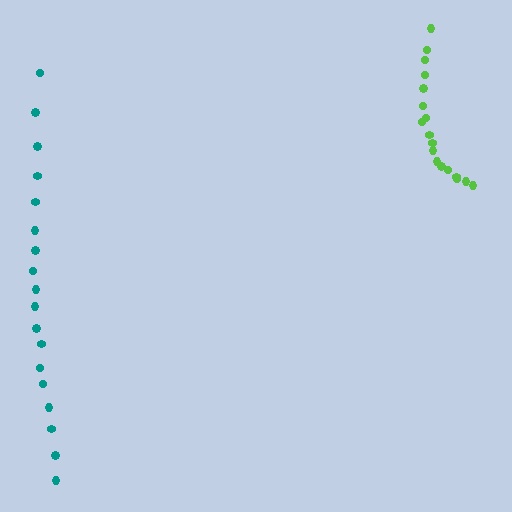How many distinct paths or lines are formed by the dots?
There are 2 distinct paths.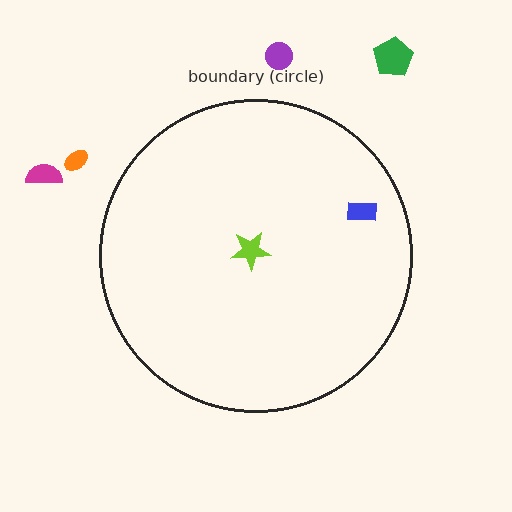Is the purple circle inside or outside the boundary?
Outside.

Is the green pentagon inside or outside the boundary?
Outside.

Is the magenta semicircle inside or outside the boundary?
Outside.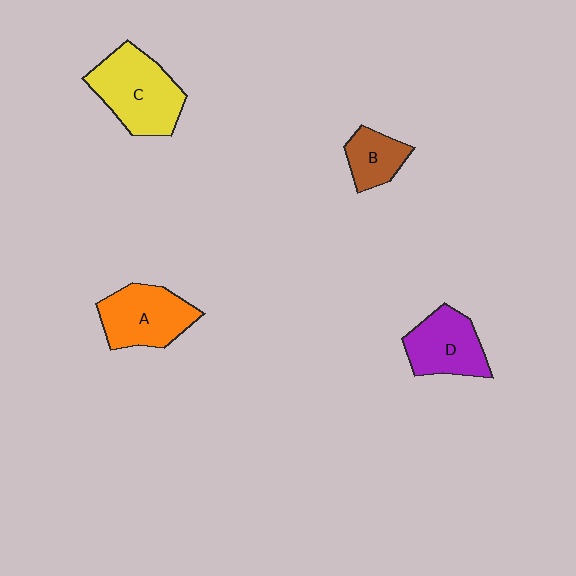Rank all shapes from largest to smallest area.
From largest to smallest: C (yellow), A (orange), D (purple), B (brown).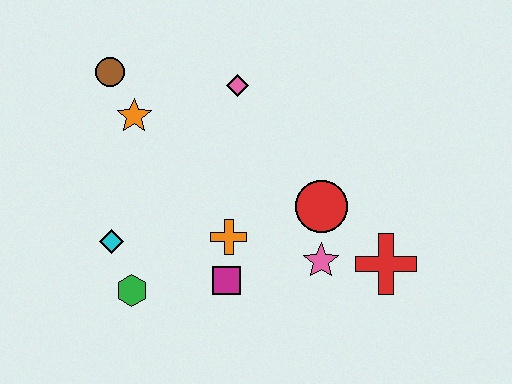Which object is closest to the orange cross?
The magenta square is closest to the orange cross.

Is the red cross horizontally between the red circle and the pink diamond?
No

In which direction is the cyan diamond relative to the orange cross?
The cyan diamond is to the left of the orange cross.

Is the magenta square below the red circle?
Yes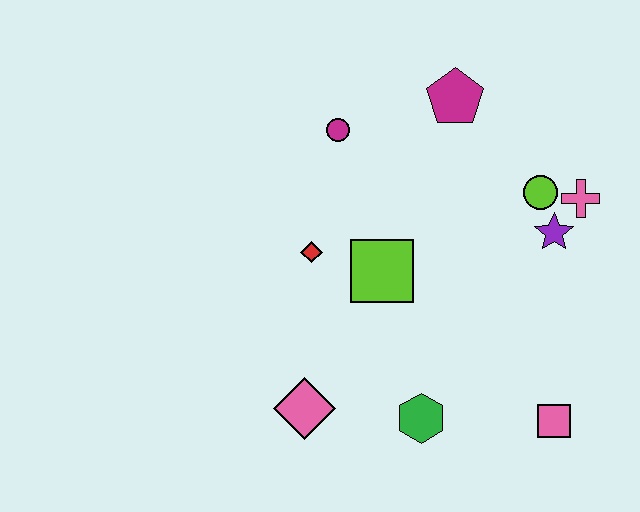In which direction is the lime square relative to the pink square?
The lime square is to the left of the pink square.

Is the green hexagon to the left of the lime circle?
Yes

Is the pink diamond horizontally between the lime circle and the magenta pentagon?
No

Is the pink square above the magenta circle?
No